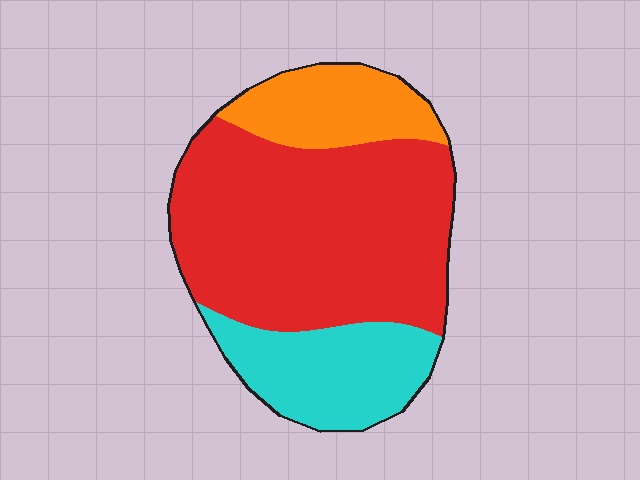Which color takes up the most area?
Red, at roughly 60%.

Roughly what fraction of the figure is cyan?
Cyan takes up between a sixth and a third of the figure.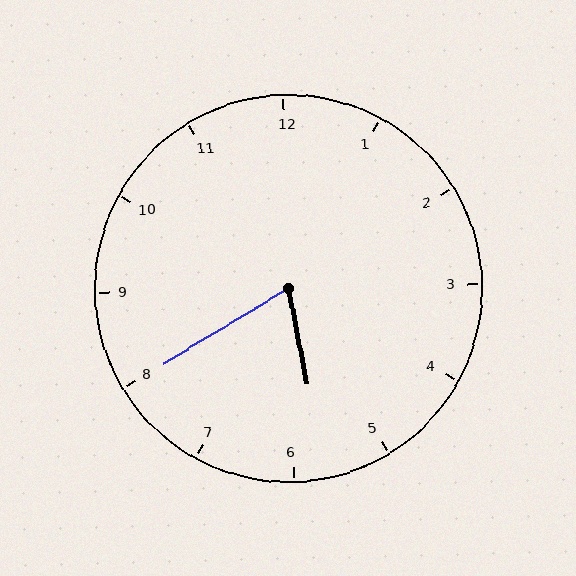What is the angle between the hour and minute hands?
Approximately 70 degrees.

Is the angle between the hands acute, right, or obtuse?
It is acute.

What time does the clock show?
5:40.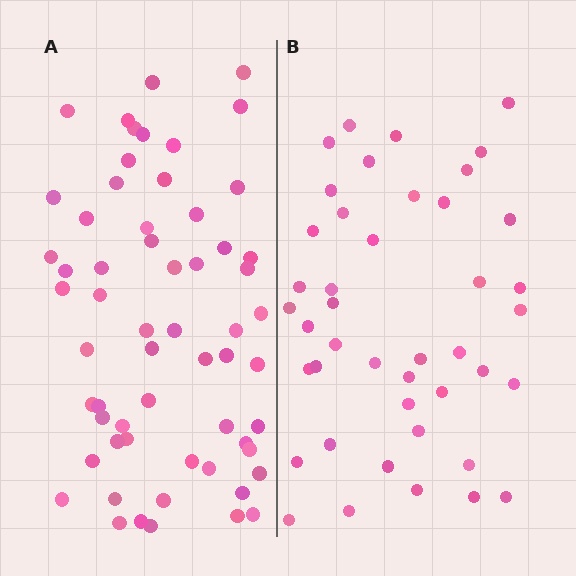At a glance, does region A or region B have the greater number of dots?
Region A (the left region) has more dots.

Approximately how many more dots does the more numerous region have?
Region A has approximately 15 more dots than region B.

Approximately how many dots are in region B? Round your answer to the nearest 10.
About 40 dots. (The exact count is 43, which rounds to 40.)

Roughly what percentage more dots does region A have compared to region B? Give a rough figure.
About 40% more.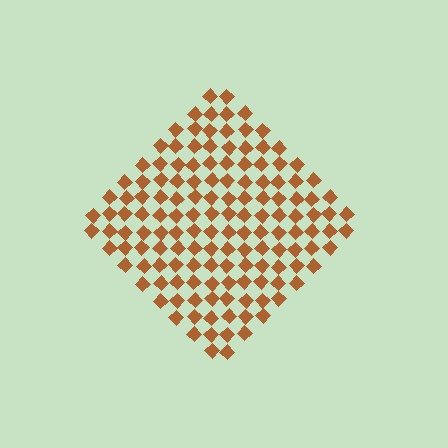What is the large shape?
The large shape is a diamond.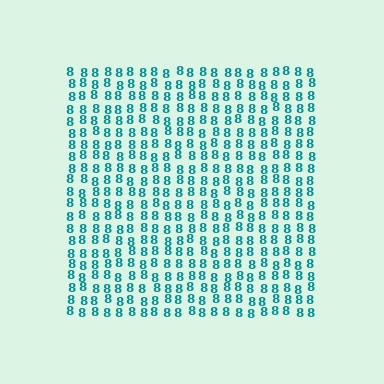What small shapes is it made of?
It is made of small digit 8's.